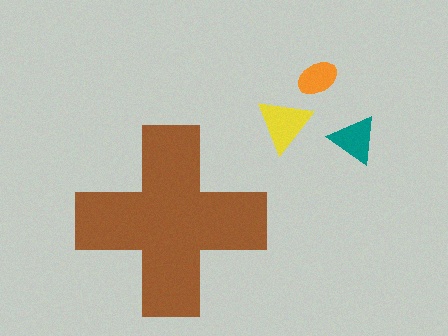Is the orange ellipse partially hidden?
No, the orange ellipse is fully visible.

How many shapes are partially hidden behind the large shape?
0 shapes are partially hidden.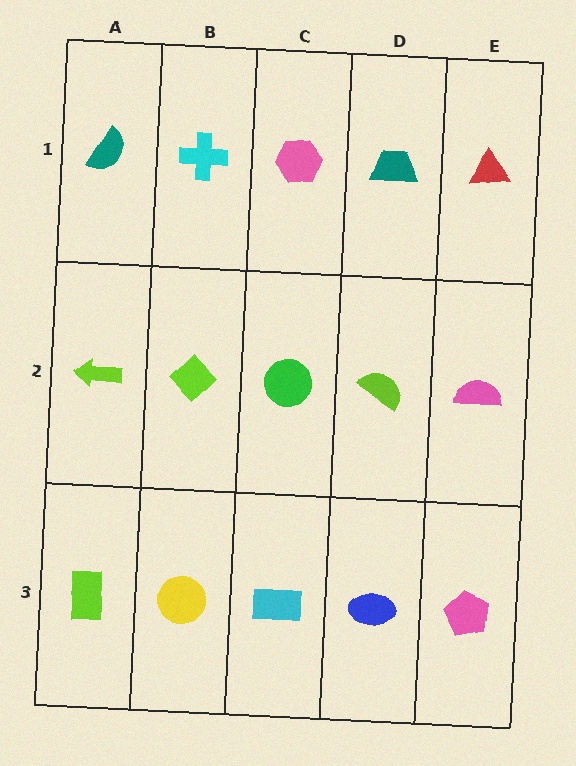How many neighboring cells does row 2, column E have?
3.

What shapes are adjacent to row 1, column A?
A lime arrow (row 2, column A), a cyan cross (row 1, column B).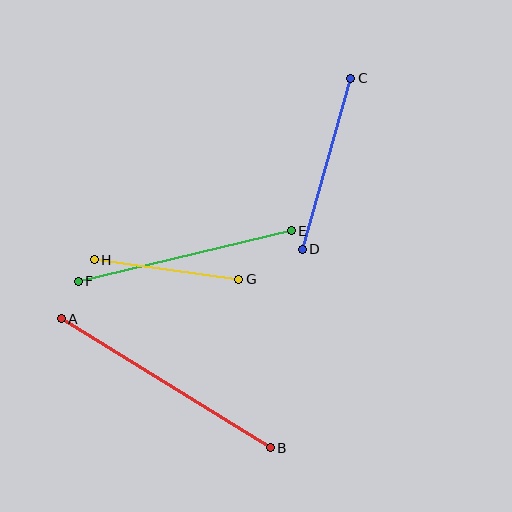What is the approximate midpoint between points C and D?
The midpoint is at approximately (326, 164) pixels.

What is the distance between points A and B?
The distance is approximately 245 pixels.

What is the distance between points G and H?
The distance is approximately 146 pixels.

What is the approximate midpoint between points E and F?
The midpoint is at approximately (185, 256) pixels.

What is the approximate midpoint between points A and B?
The midpoint is at approximately (166, 383) pixels.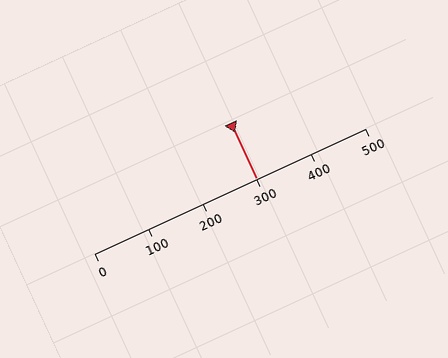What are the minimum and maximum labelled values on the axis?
The axis runs from 0 to 500.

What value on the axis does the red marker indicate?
The marker indicates approximately 300.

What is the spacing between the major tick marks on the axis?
The major ticks are spaced 100 apart.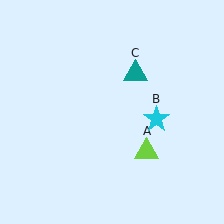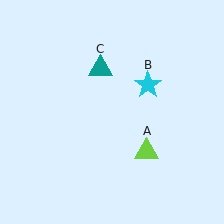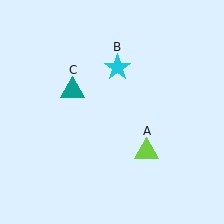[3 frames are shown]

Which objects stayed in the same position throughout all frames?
Lime triangle (object A) remained stationary.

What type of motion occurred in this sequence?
The cyan star (object B), teal triangle (object C) rotated counterclockwise around the center of the scene.